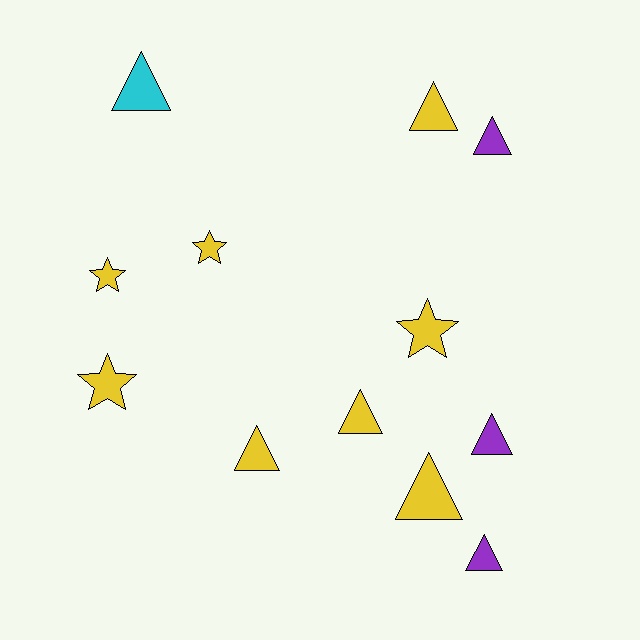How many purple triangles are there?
There are 3 purple triangles.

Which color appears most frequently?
Yellow, with 8 objects.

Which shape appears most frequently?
Triangle, with 8 objects.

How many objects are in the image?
There are 12 objects.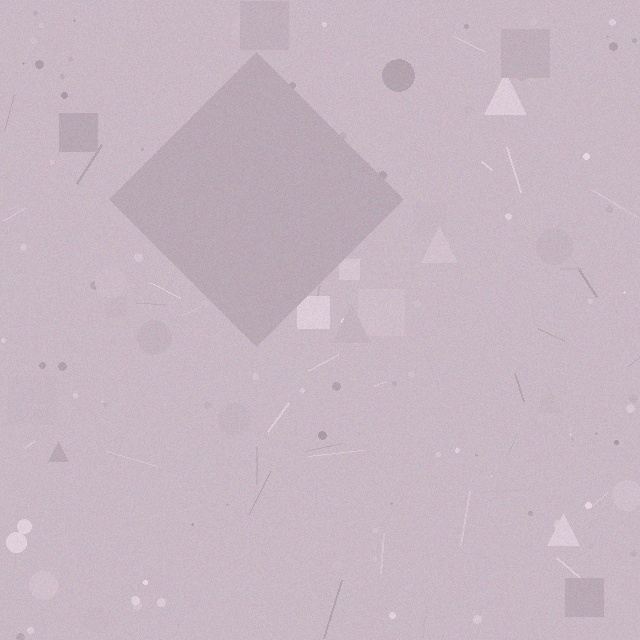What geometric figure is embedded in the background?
A diamond is embedded in the background.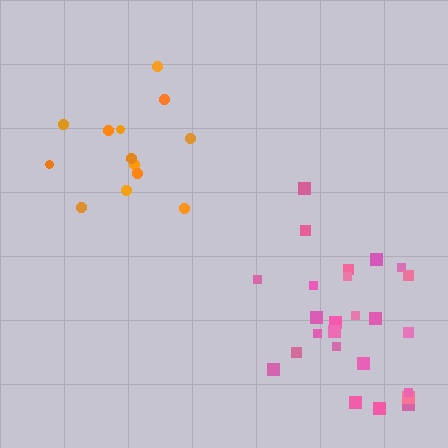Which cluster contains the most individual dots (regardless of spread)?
Pink (25).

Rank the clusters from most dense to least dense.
pink, orange.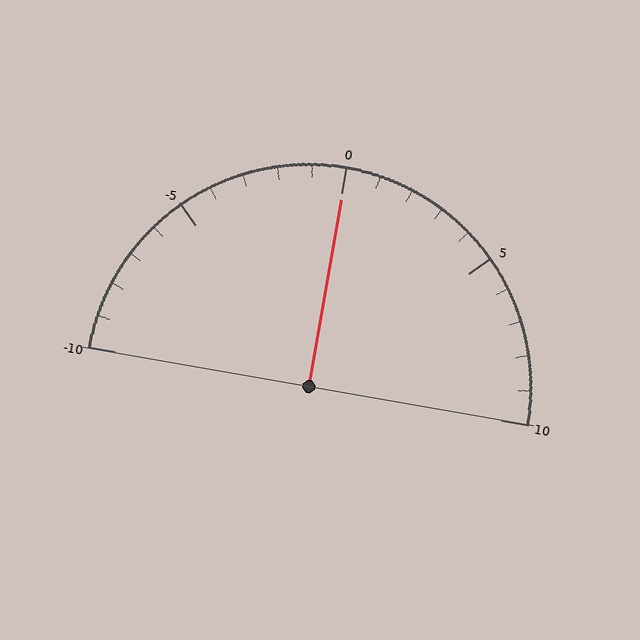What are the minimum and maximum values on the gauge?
The gauge ranges from -10 to 10.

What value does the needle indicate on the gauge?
The needle indicates approximately 0.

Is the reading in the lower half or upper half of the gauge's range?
The reading is in the upper half of the range (-10 to 10).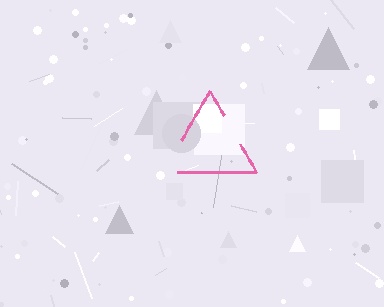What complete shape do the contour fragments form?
The contour fragments form a triangle.